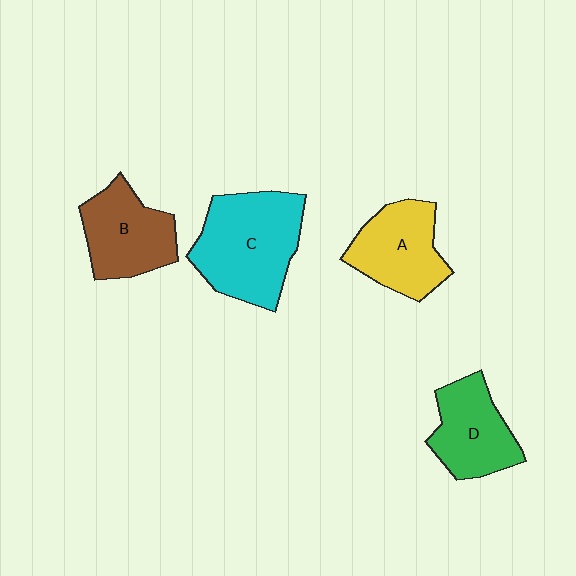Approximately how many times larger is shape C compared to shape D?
Approximately 1.5 times.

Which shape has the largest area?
Shape C (cyan).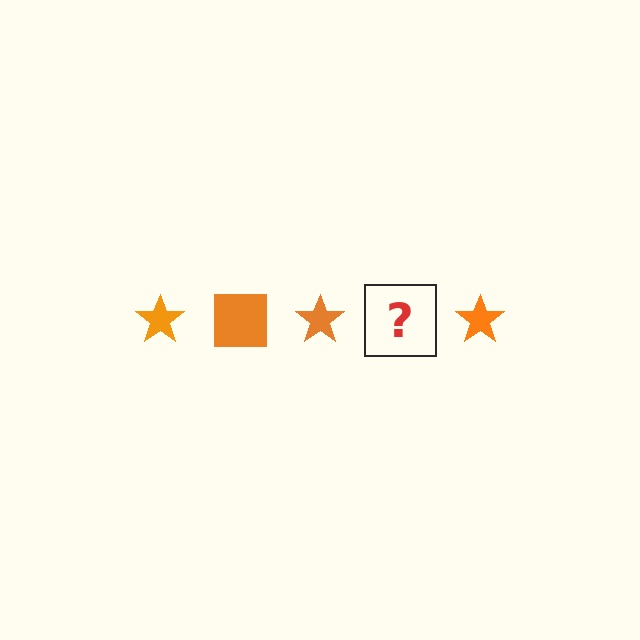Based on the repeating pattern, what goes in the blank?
The blank should be an orange square.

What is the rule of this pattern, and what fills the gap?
The rule is that the pattern cycles through star, square shapes in orange. The gap should be filled with an orange square.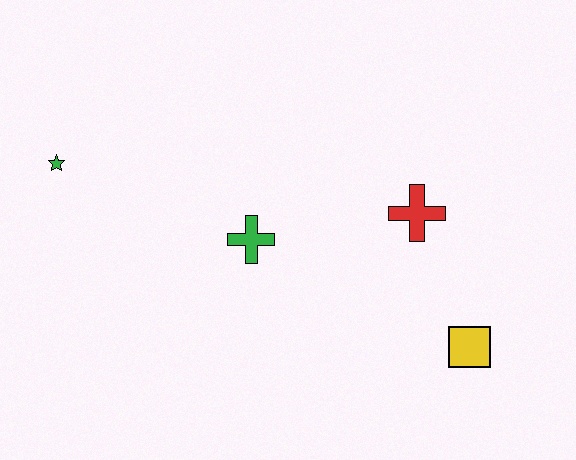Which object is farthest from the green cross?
The yellow square is farthest from the green cross.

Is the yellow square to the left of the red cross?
No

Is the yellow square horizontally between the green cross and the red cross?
No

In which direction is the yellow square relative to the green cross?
The yellow square is to the right of the green cross.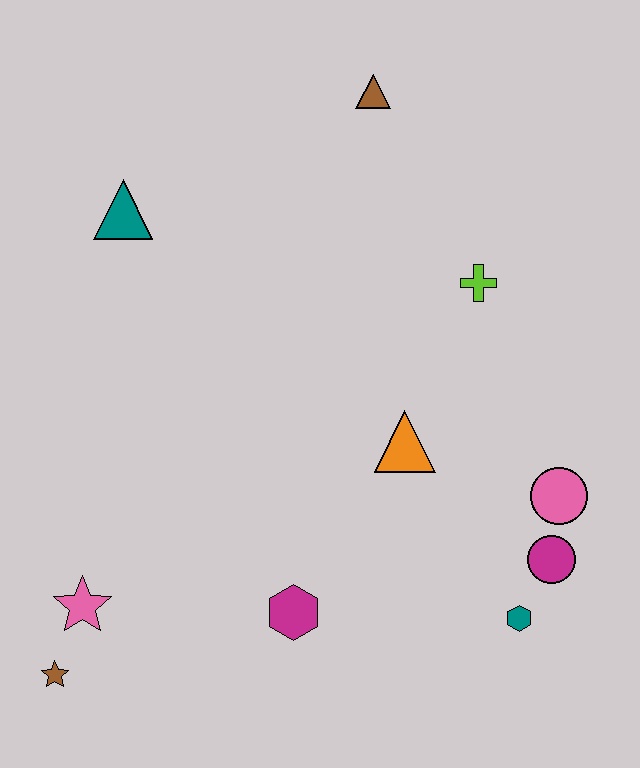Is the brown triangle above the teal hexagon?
Yes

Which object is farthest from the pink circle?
The brown star is farthest from the pink circle.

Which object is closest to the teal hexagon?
The magenta circle is closest to the teal hexagon.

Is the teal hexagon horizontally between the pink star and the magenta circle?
Yes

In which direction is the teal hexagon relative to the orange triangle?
The teal hexagon is below the orange triangle.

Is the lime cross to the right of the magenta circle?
No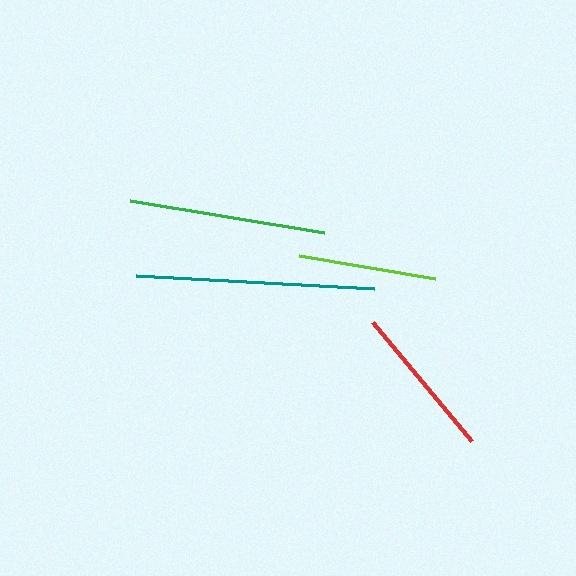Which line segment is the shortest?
The lime line is the shortest at approximately 138 pixels.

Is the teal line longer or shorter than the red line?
The teal line is longer than the red line.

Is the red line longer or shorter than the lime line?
The red line is longer than the lime line.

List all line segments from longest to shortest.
From longest to shortest: teal, green, red, lime.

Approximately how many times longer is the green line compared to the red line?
The green line is approximately 1.3 times the length of the red line.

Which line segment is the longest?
The teal line is the longest at approximately 238 pixels.